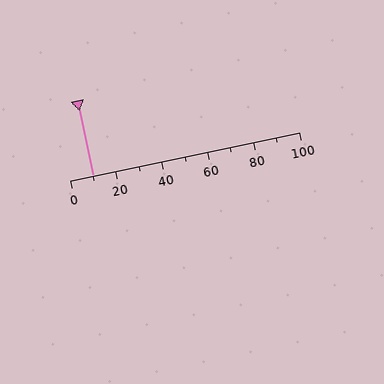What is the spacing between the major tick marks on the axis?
The major ticks are spaced 20 apart.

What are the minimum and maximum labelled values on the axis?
The axis runs from 0 to 100.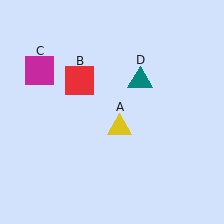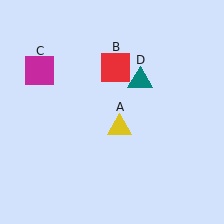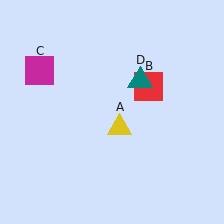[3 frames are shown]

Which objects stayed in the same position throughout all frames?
Yellow triangle (object A) and magenta square (object C) and teal triangle (object D) remained stationary.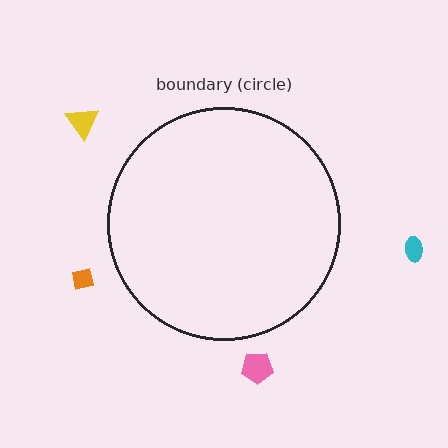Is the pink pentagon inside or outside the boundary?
Outside.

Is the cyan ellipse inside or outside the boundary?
Outside.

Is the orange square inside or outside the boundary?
Outside.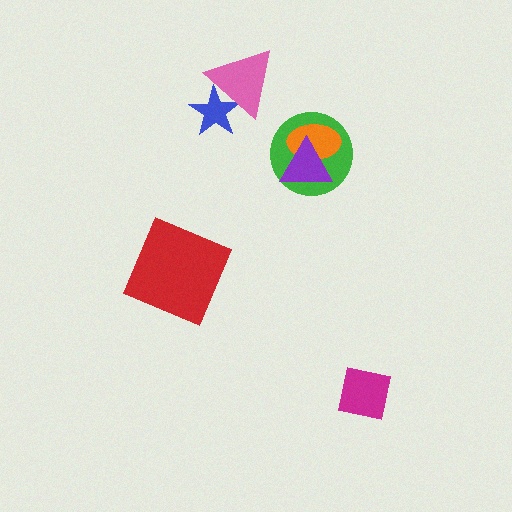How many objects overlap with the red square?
0 objects overlap with the red square.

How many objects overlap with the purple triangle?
2 objects overlap with the purple triangle.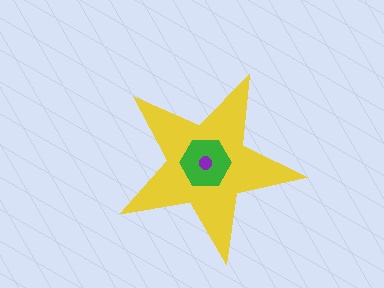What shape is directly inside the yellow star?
The green hexagon.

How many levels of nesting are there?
3.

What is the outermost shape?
The yellow star.